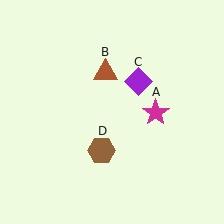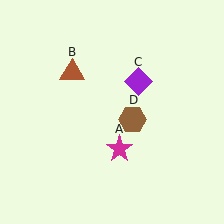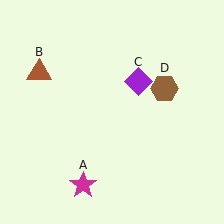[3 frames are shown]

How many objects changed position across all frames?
3 objects changed position: magenta star (object A), brown triangle (object B), brown hexagon (object D).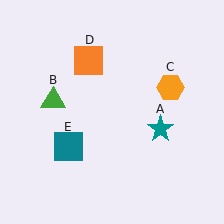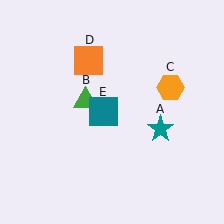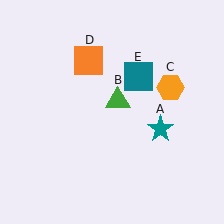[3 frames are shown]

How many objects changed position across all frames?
2 objects changed position: green triangle (object B), teal square (object E).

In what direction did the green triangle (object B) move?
The green triangle (object B) moved right.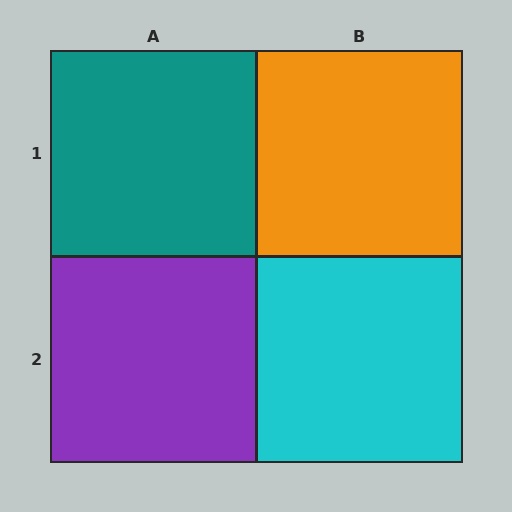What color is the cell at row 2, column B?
Cyan.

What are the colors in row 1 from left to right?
Teal, orange.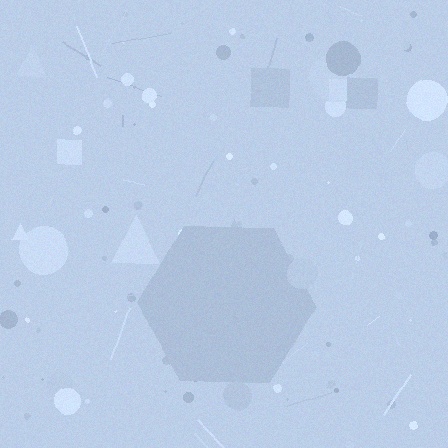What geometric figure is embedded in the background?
A hexagon is embedded in the background.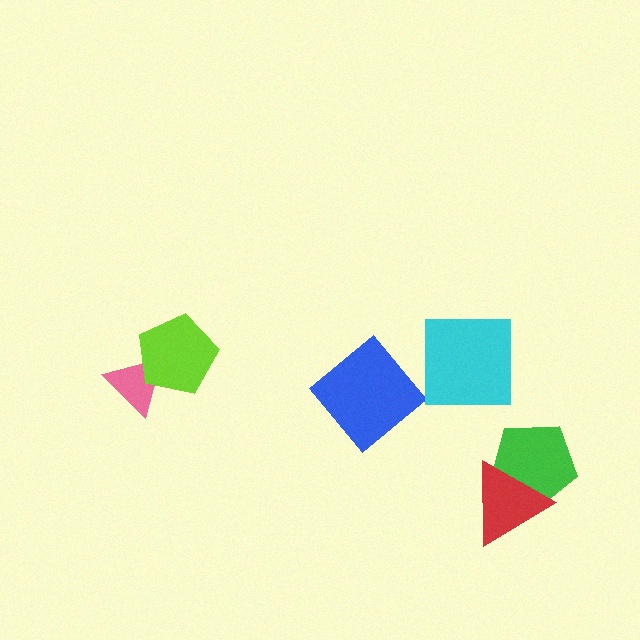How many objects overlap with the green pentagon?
1 object overlaps with the green pentagon.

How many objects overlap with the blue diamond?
0 objects overlap with the blue diamond.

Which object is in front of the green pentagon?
The red triangle is in front of the green pentagon.